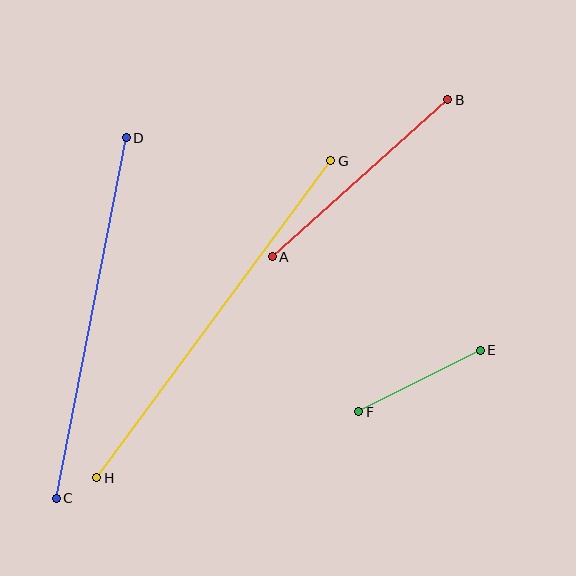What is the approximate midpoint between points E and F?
The midpoint is at approximately (419, 381) pixels.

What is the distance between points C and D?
The distance is approximately 367 pixels.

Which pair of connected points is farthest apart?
Points G and H are farthest apart.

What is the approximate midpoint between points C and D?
The midpoint is at approximately (91, 318) pixels.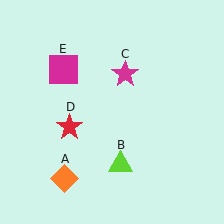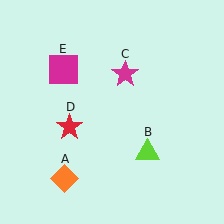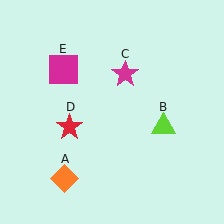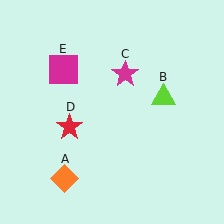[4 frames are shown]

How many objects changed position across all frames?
1 object changed position: lime triangle (object B).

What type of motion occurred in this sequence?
The lime triangle (object B) rotated counterclockwise around the center of the scene.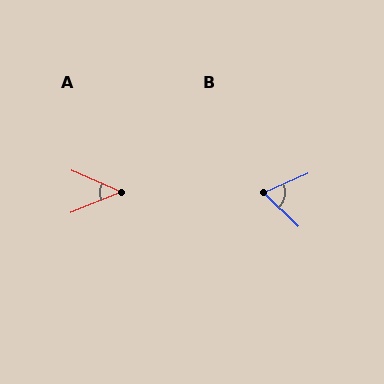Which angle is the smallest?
A, at approximately 46 degrees.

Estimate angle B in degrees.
Approximately 67 degrees.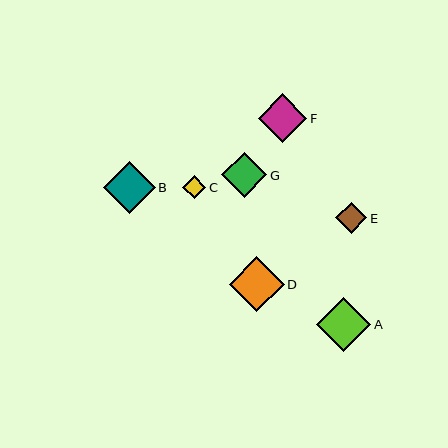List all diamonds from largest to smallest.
From largest to smallest: D, A, B, F, G, E, C.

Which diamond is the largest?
Diamond D is the largest with a size of approximately 55 pixels.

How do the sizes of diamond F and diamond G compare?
Diamond F and diamond G are approximately the same size.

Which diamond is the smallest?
Diamond C is the smallest with a size of approximately 23 pixels.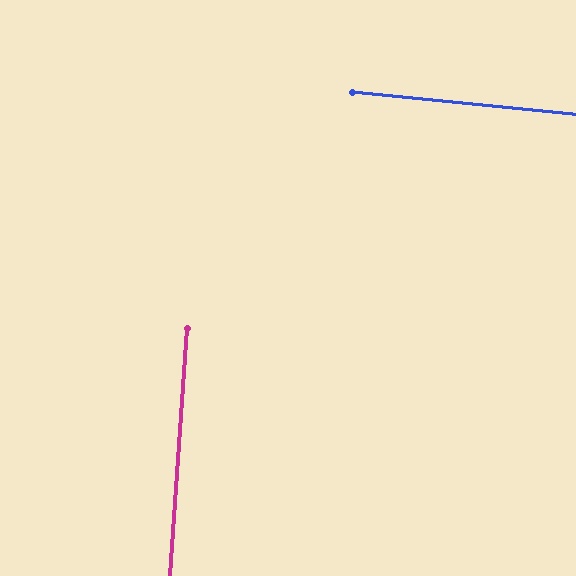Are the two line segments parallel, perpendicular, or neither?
Perpendicular — they meet at approximately 88°.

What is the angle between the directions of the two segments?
Approximately 88 degrees.